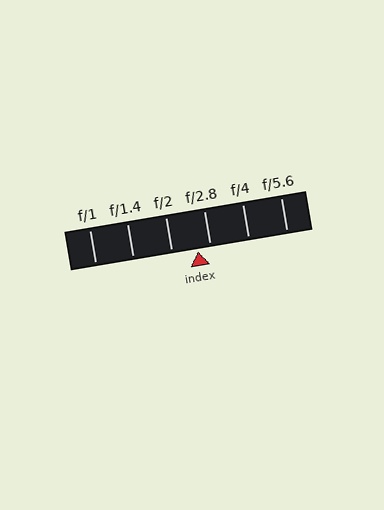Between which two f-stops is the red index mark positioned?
The index mark is between f/2 and f/2.8.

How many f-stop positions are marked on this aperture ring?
There are 6 f-stop positions marked.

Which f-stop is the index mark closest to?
The index mark is closest to f/2.8.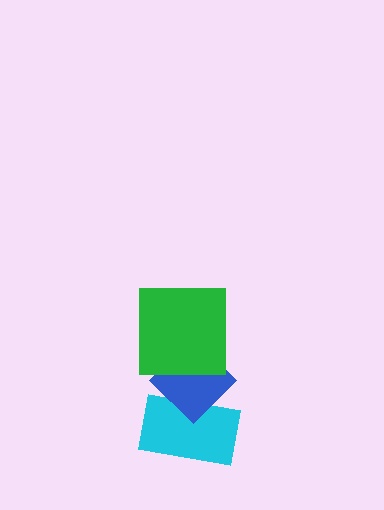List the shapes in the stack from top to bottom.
From top to bottom: the green square, the blue diamond, the cyan rectangle.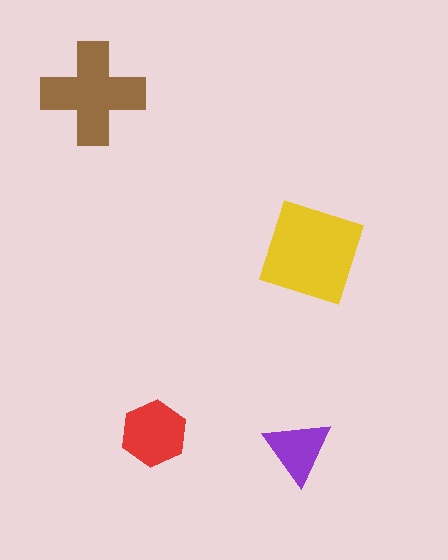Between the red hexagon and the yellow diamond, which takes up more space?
The yellow diamond.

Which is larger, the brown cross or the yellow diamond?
The yellow diamond.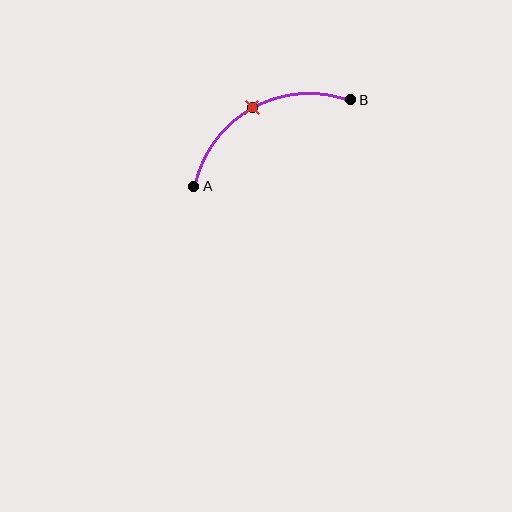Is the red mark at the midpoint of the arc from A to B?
Yes. The red mark lies on the arc at equal arc-length from both A and B — it is the arc midpoint.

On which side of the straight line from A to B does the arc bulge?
The arc bulges above the straight line connecting A and B.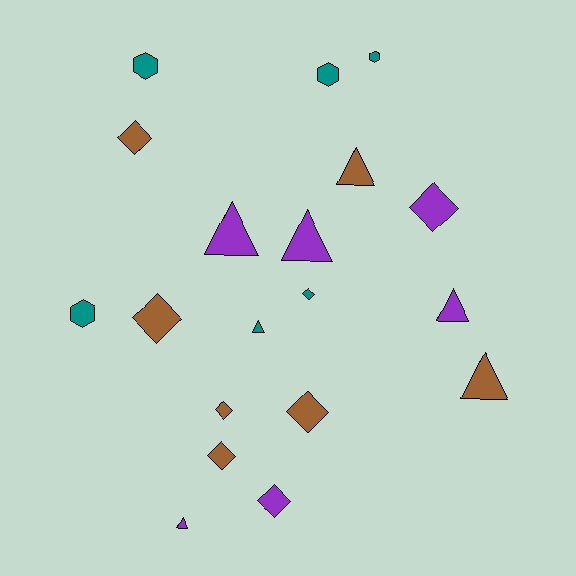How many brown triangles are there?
There are 2 brown triangles.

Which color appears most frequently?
Brown, with 7 objects.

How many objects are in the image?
There are 19 objects.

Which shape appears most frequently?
Diamond, with 8 objects.